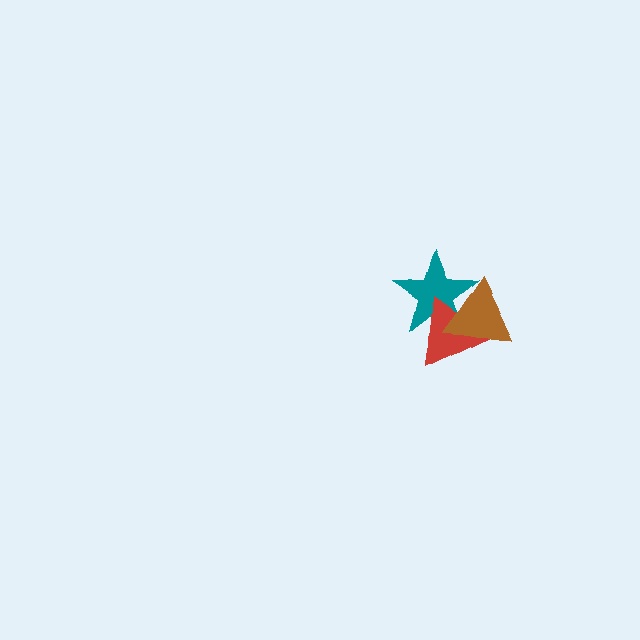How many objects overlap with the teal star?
2 objects overlap with the teal star.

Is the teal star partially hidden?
Yes, it is partially covered by another shape.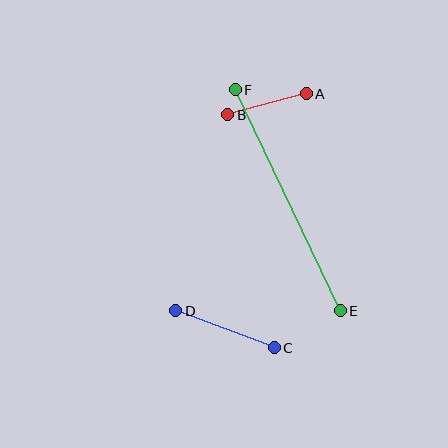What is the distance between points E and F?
The distance is approximately 245 pixels.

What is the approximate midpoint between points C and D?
The midpoint is at approximately (225, 329) pixels.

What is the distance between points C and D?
The distance is approximately 105 pixels.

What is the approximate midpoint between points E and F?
The midpoint is at approximately (288, 200) pixels.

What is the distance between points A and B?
The distance is approximately 81 pixels.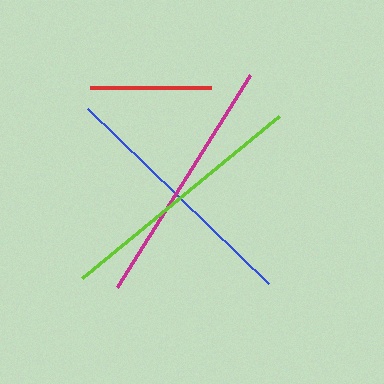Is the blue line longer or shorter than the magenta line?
The blue line is longer than the magenta line.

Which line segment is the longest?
The lime line is the longest at approximately 255 pixels.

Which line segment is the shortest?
The red line is the shortest at approximately 121 pixels.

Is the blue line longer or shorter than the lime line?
The lime line is longer than the blue line.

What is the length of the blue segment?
The blue segment is approximately 252 pixels long.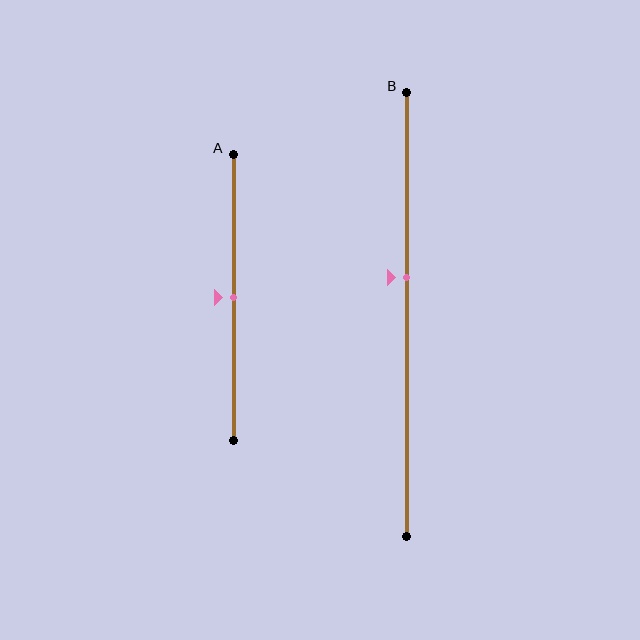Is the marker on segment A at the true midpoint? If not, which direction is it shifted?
Yes, the marker on segment A is at the true midpoint.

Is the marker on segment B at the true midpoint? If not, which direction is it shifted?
No, the marker on segment B is shifted upward by about 8% of the segment length.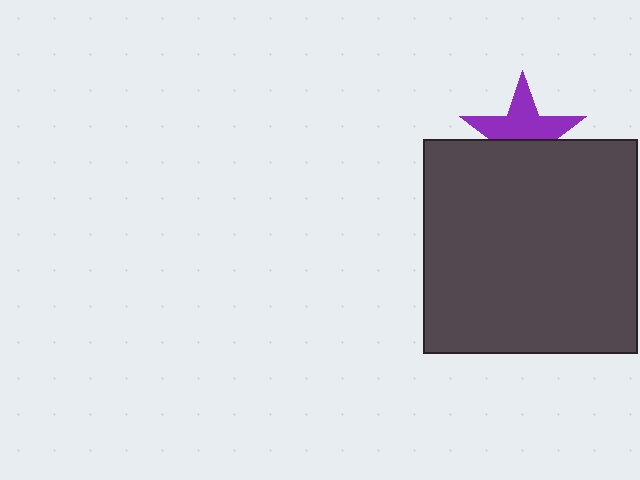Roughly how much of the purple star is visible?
About half of it is visible (roughly 57%).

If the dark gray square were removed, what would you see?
You would see the complete purple star.